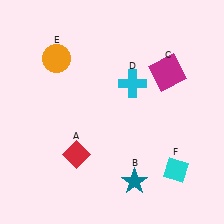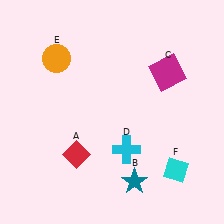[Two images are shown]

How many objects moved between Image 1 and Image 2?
1 object moved between the two images.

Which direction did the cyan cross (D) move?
The cyan cross (D) moved down.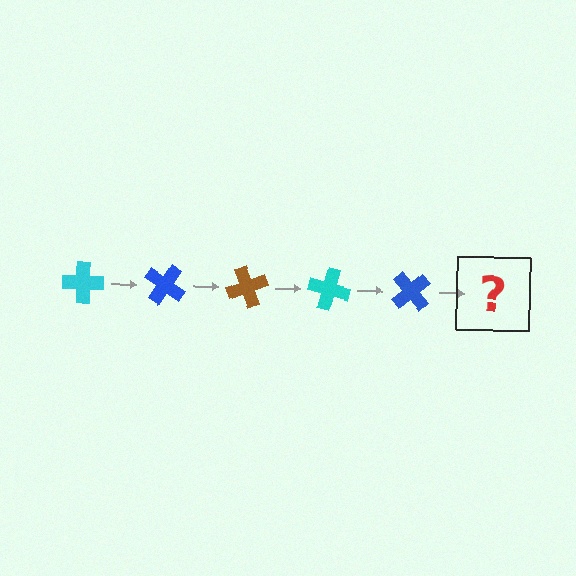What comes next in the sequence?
The next element should be a brown cross, rotated 175 degrees from the start.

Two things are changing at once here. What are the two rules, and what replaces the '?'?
The two rules are that it rotates 35 degrees each step and the color cycles through cyan, blue, and brown. The '?' should be a brown cross, rotated 175 degrees from the start.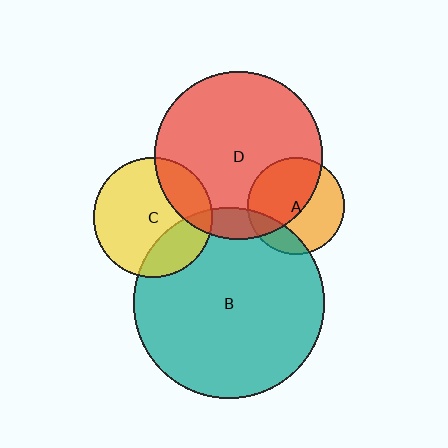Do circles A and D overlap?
Yes.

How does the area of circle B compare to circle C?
Approximately 2.5 times.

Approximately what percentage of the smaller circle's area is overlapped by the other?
Approximately 55%.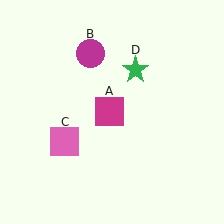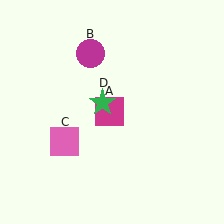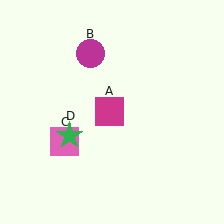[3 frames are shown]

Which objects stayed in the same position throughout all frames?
Magenta square (object A) and magenta circle (object B) and pink square (object C) remained stationary.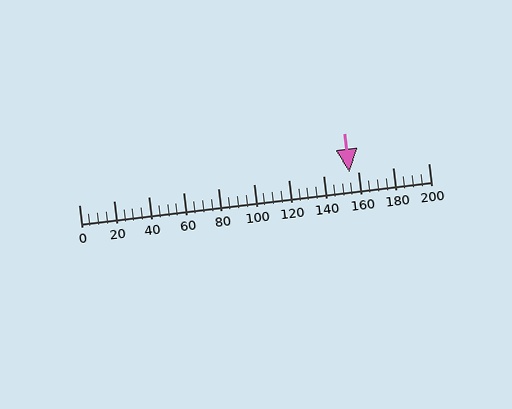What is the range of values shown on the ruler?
The ruler shows values from 0 to 200.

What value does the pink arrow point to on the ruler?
The pink arrow points to approximately 155.